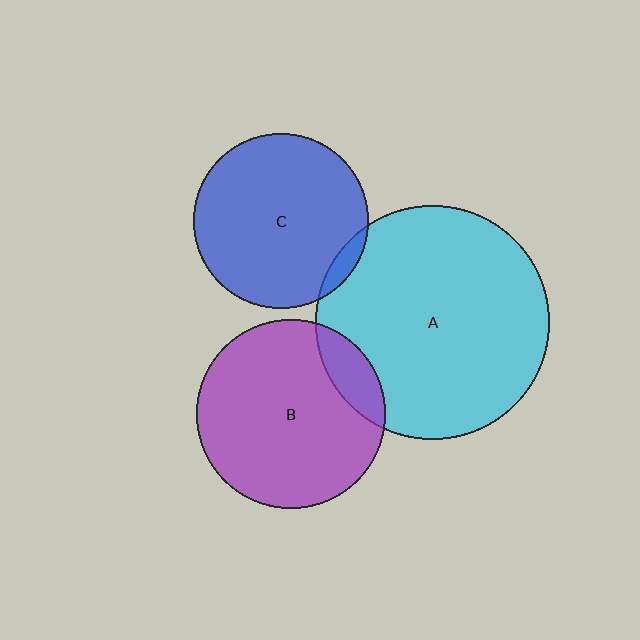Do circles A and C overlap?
Yes.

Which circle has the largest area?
Circle A (cyan).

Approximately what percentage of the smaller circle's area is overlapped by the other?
Approximately 5%.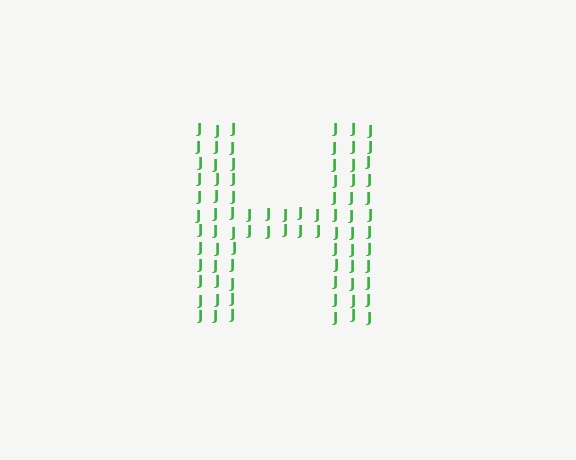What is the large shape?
The large shape is the letter H.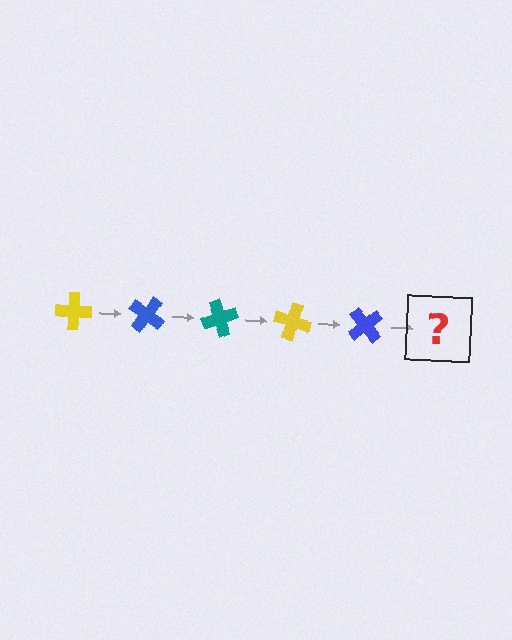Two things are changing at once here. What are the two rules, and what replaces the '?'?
The two rules are that it rotates 35 degrees each step and the color cycles through yellow, blue, and teal. The '?' should be a teal cross, rotated 175 degrees from the start.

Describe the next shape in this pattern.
It should be a teal cross, rotated 175 degrees from the start.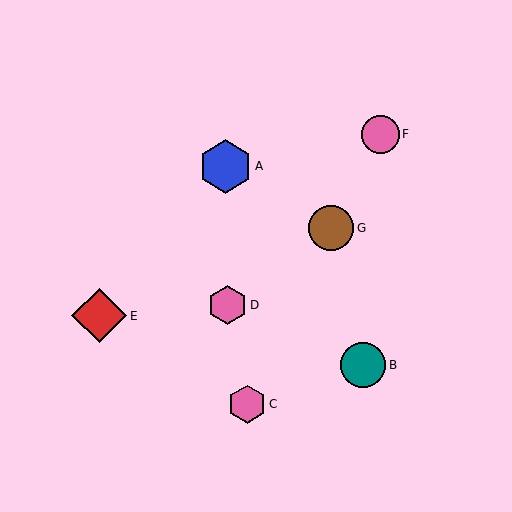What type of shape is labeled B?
Shape B is a teal circle.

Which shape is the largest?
The red diamond (labeled E) is the largest.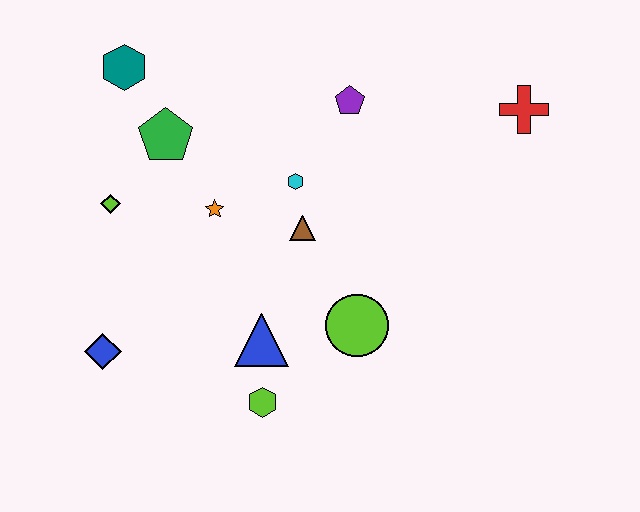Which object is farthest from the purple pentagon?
The blue diamond is farthest from the purple pentagon.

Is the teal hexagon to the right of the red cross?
No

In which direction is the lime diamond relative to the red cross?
The lime diamond is to the left of the red cross.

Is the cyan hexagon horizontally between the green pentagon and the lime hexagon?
No